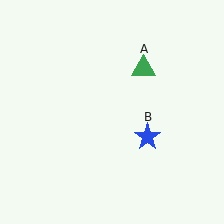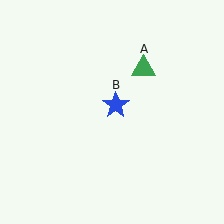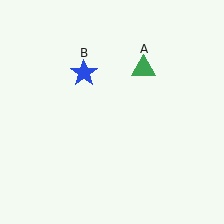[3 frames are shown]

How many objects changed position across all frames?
1 object changed position: blue star (object B).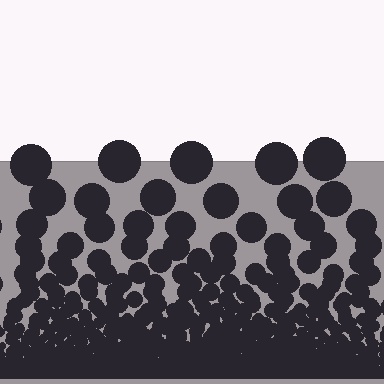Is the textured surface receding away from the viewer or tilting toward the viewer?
The surface appears to tilt toward the viewer. Texture elements get larger and sparser toward the top.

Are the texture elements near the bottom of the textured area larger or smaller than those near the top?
Smaller. The gradient is inverted — elements near the bottom are smaller and denser.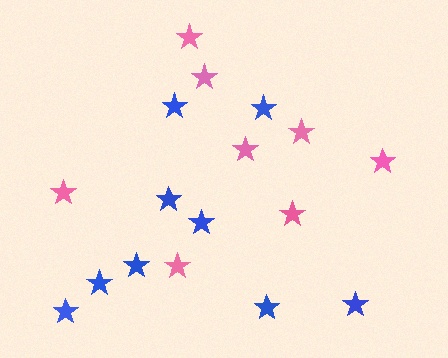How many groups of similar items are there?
There are 2 groups: one group of pink stars (8) and one group of blue stars (9).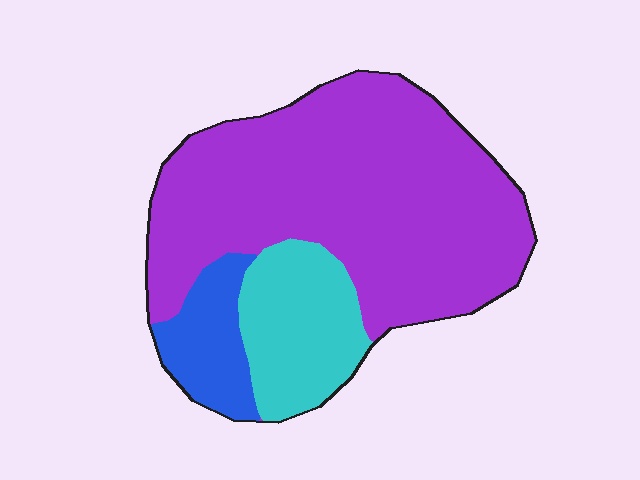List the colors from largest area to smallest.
From largest to smallest: purple, cyan, blue.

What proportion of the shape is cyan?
Cyan covers about 20% of the shape.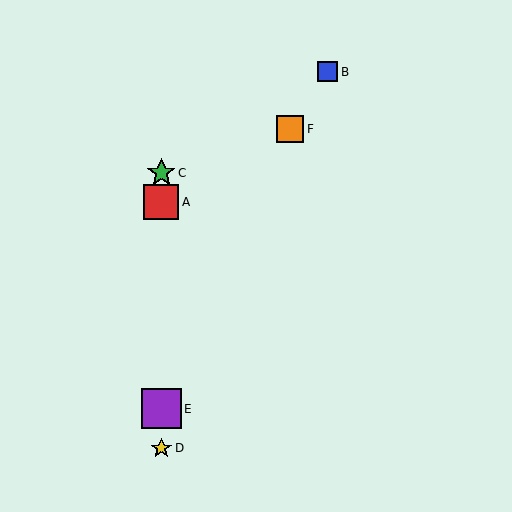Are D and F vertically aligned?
No, D is at x≈161 and F is at x≈290.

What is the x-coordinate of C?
Object C is at x≈161.